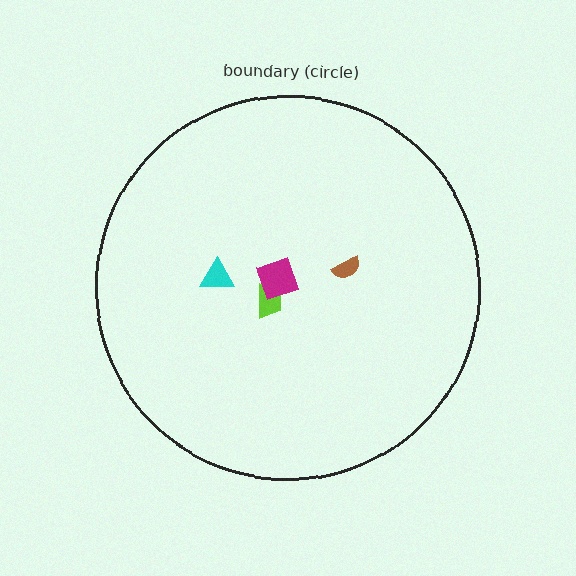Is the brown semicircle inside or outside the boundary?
Inside.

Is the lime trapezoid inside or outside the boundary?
Inside.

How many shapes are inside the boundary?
4 inside, 0 outside.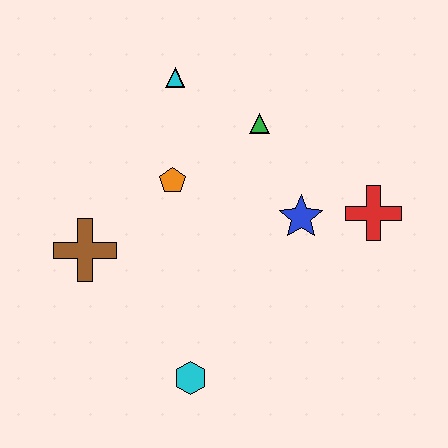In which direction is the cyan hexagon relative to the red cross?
The cyan hexagon is to the left of the red cross.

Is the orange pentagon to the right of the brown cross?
Yes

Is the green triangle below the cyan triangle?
Yes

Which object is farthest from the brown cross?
The red cross is farthest from the brown cross.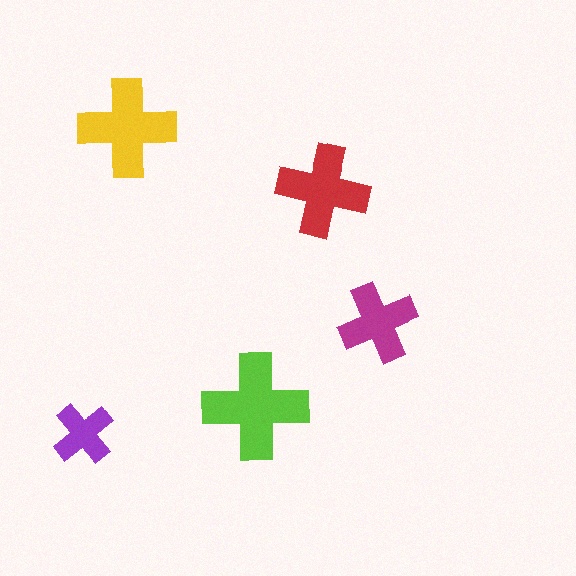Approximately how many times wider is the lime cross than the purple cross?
About 1.5 times wider.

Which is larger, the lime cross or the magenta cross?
The lime one.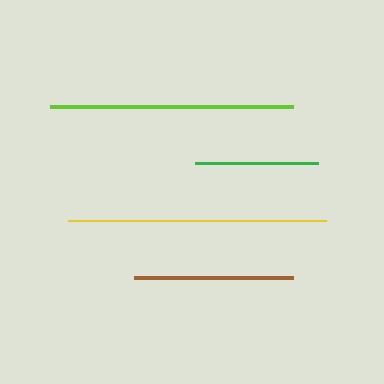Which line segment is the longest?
The yellow line is the longest at approximately 258 pixels.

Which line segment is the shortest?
The green line is the shortest at approximately 123 pixels.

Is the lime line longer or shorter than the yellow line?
The yellow line is longer than the lime line.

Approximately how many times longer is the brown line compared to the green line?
The brown line is approximately 1.3 times the length of the green line.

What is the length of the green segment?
The green segment is approximately 123 pixels long.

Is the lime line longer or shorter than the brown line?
The lime line is longer than the brown line.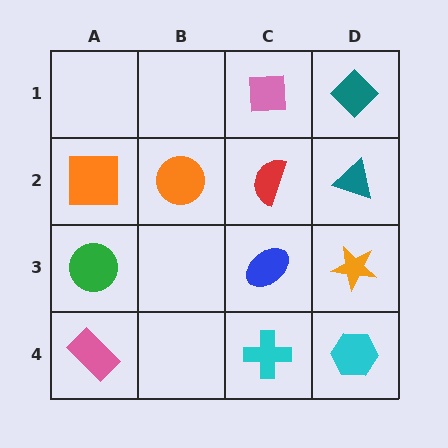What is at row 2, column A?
An orange square.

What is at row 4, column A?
A pink rectangle.